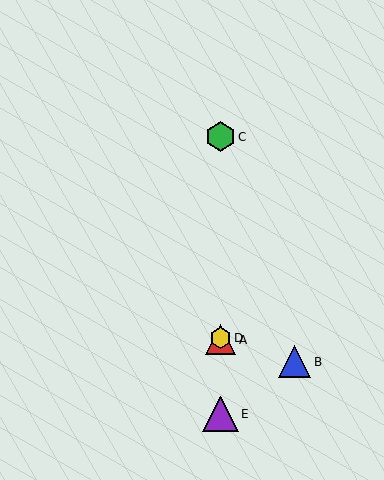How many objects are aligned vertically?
4 objects (A, C, D, E) are aligned vertically.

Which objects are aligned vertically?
Objects A, C, D, E are aligned vertically.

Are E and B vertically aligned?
No, E is at x≈220 and B is at x≈295.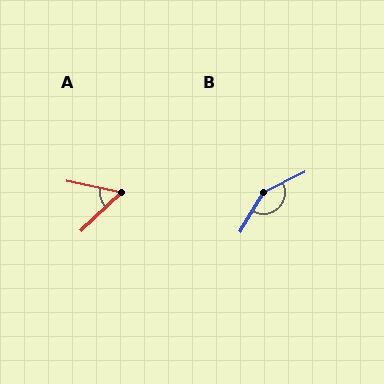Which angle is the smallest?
A, at approximately 56 degrees.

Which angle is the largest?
B, at approximately 147 degrees.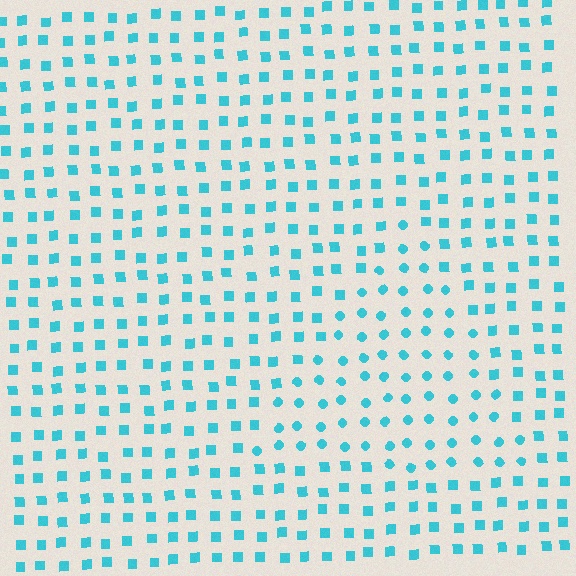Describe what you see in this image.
The image is filled with small cyan elements arranged in a uniform grid. A triangle-shaped region contains circles, while the surrounding area contains squares. The boundary is defined purely by the change in element shape.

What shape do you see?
I see a triangle.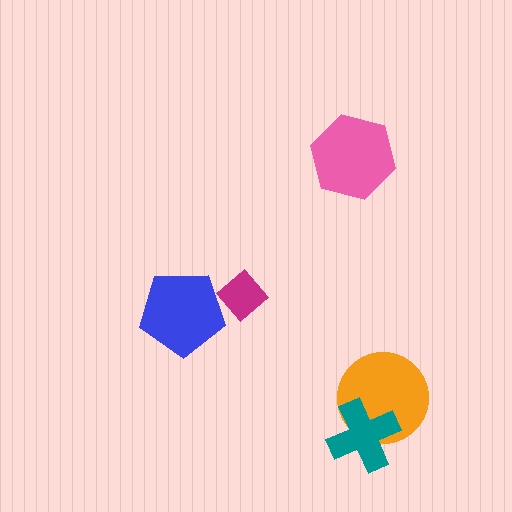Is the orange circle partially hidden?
Yes, it is partially covered by another shape.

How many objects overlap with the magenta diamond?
1 object overlaps with the magenta diamond.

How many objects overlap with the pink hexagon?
0 objects overlap with the pink hexagon.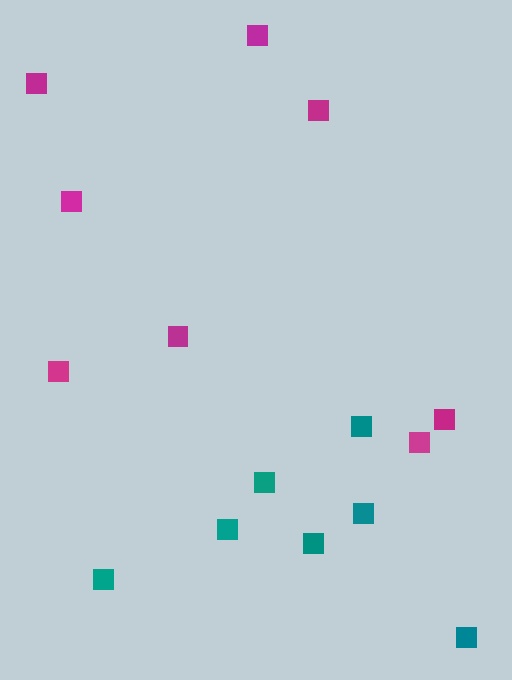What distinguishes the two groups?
There are 2 groups: one group of magenta squares (8) and one group of teal squares (7).